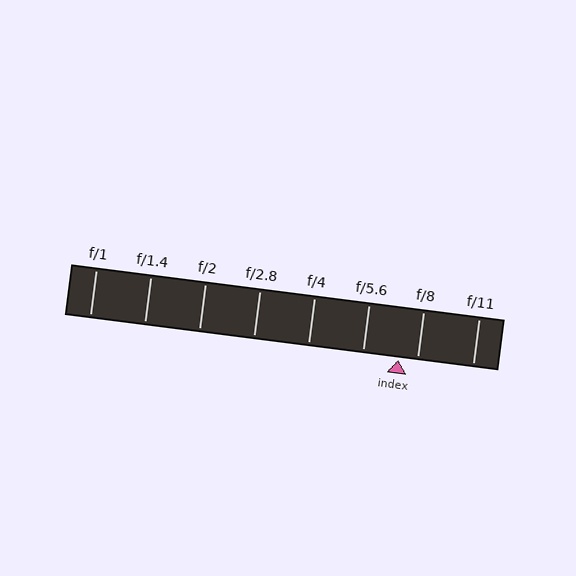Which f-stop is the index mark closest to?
The index mark is closest to f/8.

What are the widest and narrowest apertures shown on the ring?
The widest aperture shown is f/1 and the narrowest is f/11.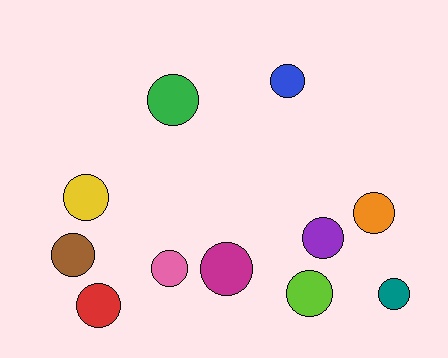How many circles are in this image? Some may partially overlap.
There are 11 circles.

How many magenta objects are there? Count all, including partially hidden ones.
There is 1 magenta object.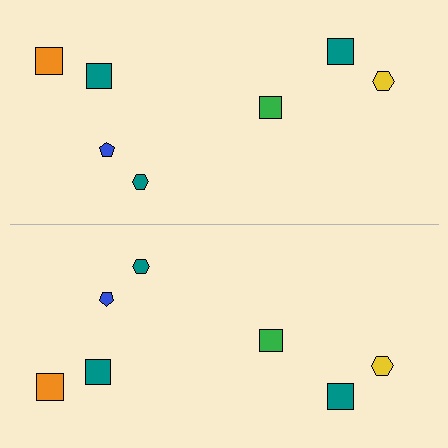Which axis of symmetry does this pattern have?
The pattern has a horizontal axis of symmetry running through the center of the image.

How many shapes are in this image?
There are 14 shapes in this image.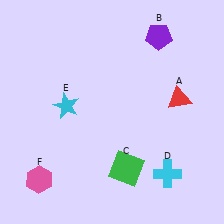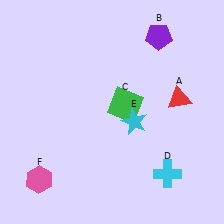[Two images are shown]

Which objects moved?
The objects that moved are: the green square (C), the cyan star (E).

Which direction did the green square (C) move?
The green square (C) moved up.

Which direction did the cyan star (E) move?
The cyan star (E) moved right.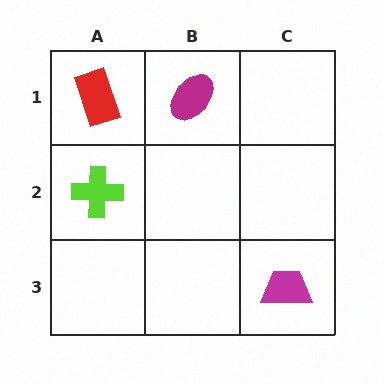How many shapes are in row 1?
2 shapes.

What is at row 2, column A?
A lime cross.